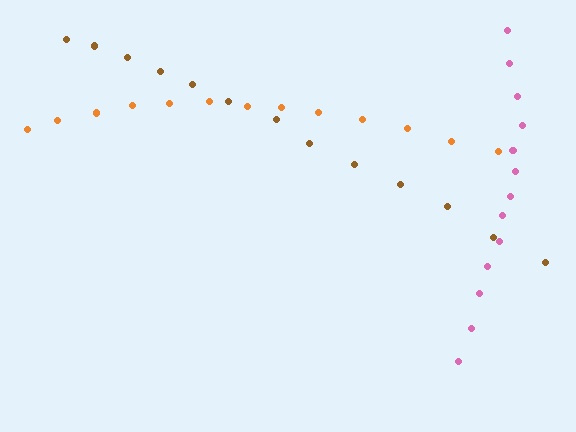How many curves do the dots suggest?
There are 3 distinct paths.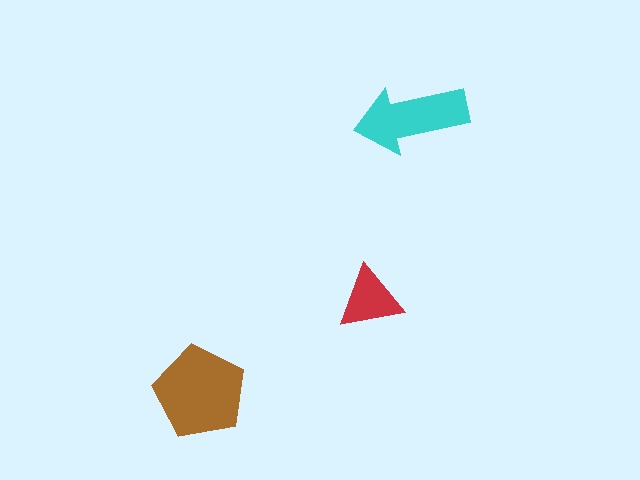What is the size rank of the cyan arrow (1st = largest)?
2nd.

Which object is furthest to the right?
The cyan arrow is rightmost.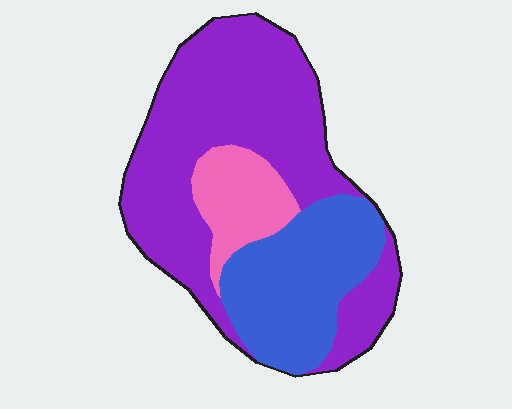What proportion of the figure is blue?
Blue takes up between a sixth and a third of the figure.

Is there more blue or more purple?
Purple.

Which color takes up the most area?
Purple, at roughly 60%.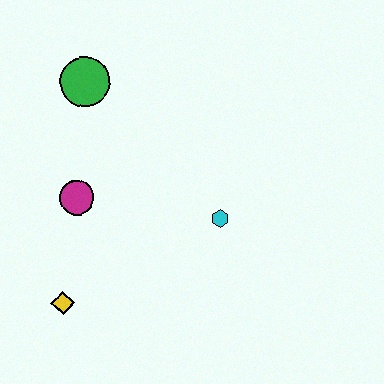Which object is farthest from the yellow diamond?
The green circle is farthest from the yellow diamond.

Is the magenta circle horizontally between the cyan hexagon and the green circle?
No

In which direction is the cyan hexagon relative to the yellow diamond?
The cyan hexagon is to the right of the yellow diamond.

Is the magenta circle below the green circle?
Yes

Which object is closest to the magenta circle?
The yellow diamond is closest to the magenta circle.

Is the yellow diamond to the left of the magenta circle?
Yes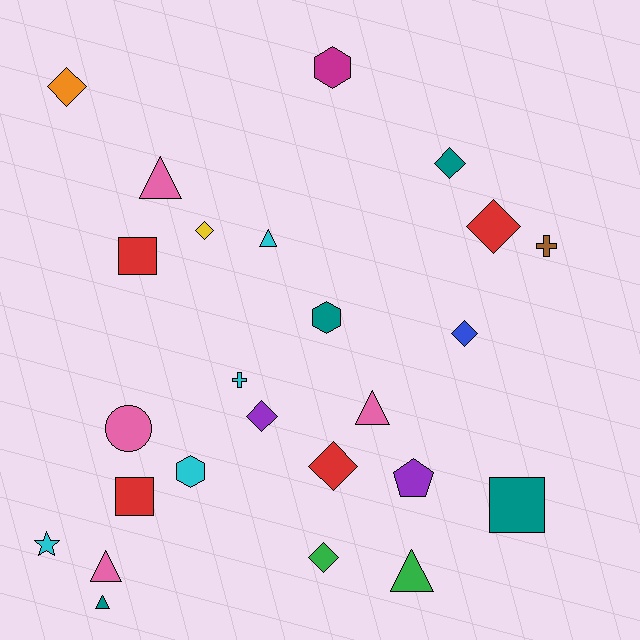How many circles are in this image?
There is 1 circle.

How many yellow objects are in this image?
There is 1 yellow object.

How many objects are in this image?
There are 25 objects.